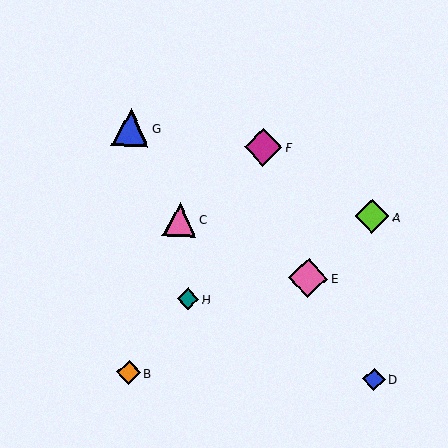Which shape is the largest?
The pink diamond (labeled E) is the largest.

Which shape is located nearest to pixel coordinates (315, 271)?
The pink diamond (labeled E) at (308, 278) is nearest to that location.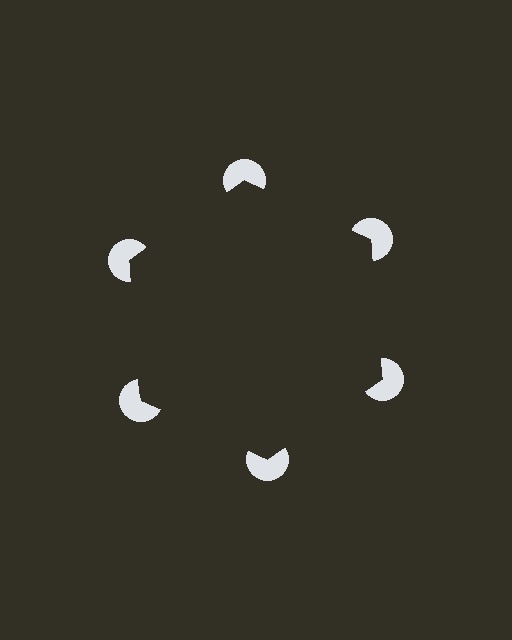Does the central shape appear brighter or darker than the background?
It typically appears slightly darker than the background, even though no actual brightness change is drawn.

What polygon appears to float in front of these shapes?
An illusory hexagon — its edges are inferred from the aligned wedge cuts in the pac-man discs, not physically drawn.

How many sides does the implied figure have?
6 sides.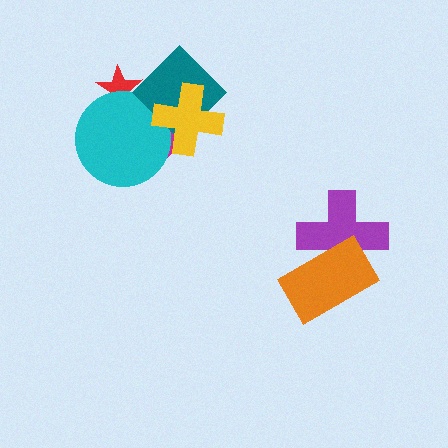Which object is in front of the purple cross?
The orange rectangle is in front of the purple cross.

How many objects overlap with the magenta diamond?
4 objects overlap with the magenta diamond.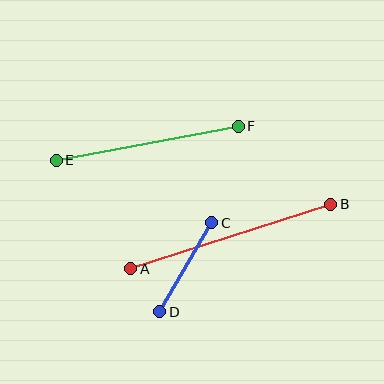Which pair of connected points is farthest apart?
Points A and B are farthest apart.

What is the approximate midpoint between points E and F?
The midpoint is at approximately (147, 143) pixels.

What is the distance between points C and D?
The distance is approximately 103 pixels.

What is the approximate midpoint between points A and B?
The midpoint is at approximately (231, 237) pixels.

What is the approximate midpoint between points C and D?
The midpoint is at approximately (186, 267) pixels.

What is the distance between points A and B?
The distance is approximately 210 pixels.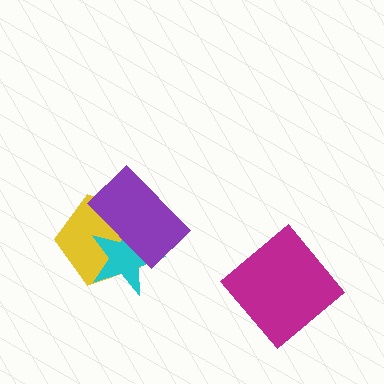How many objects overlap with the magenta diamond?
0 objects overlap with the magenta diamond.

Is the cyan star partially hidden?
Yes, it is partially covered by another shape.